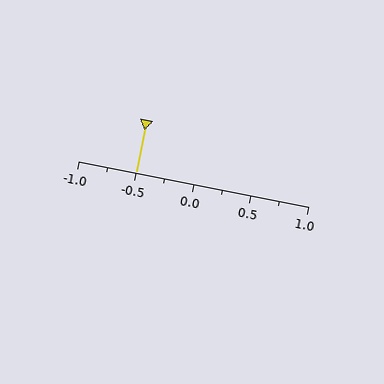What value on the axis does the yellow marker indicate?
The marker indicates approximately -0.5.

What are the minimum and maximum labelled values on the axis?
The axis runs from -1.0 to 1.0.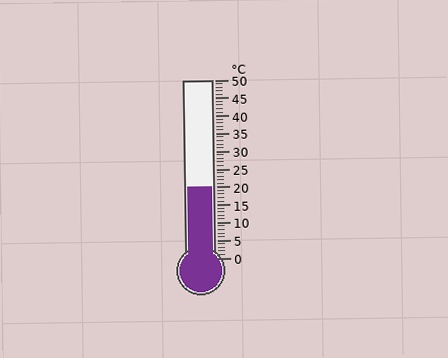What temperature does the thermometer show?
The thermometer shows approximately 20°C.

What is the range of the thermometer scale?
The thermometer scale ranges from 0°C to 50°C.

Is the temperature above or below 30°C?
The temperature is below 30°C.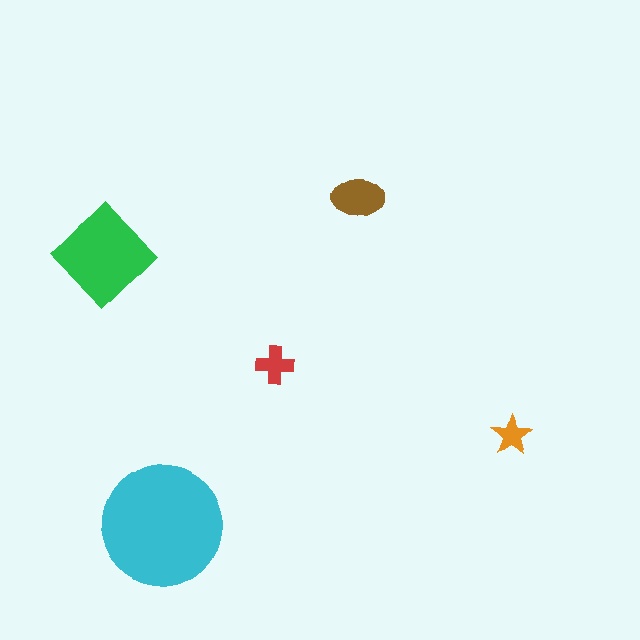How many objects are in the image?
There are 5 objects in the image.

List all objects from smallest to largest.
The orange star, the red cross, the brown ellipse, the green diamond, the cyan circle.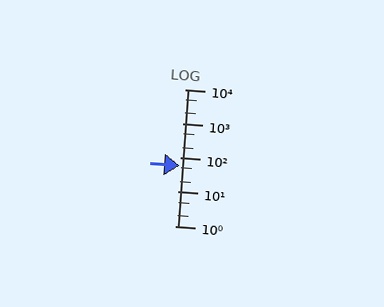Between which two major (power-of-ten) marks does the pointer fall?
The pointer is between 10 and 100.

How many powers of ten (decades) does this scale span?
The scale spans 4 decades, from 1 to 10000.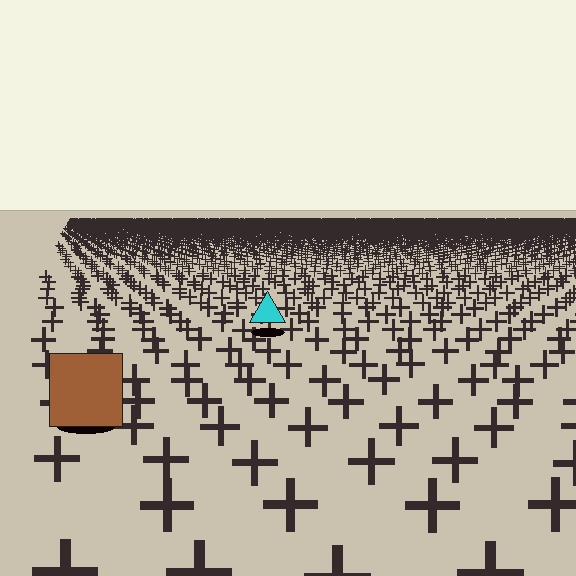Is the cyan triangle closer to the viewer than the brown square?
No. The brown square is closer — you can tell from the texture gradient: the ground texture is coarser near it.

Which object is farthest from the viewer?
The cyan triangle is farthest from the viewer. It appears smaller and the ground texture around it is denser.